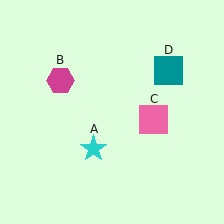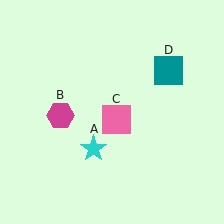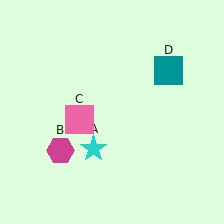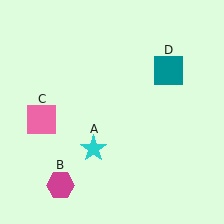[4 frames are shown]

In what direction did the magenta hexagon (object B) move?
The magenta hexagon (object B) moved down.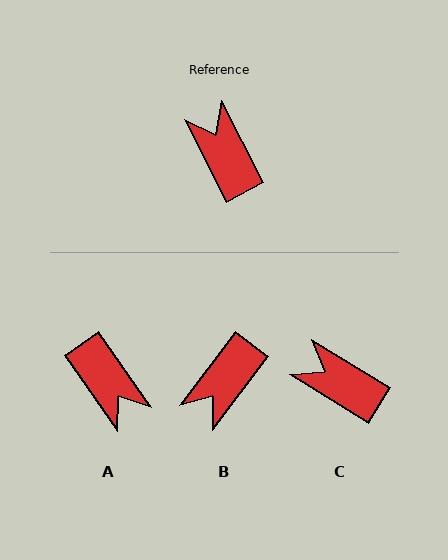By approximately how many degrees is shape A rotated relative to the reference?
Approximately 172 degrees clockwise.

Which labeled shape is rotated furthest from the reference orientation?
A, about 172 degrees away.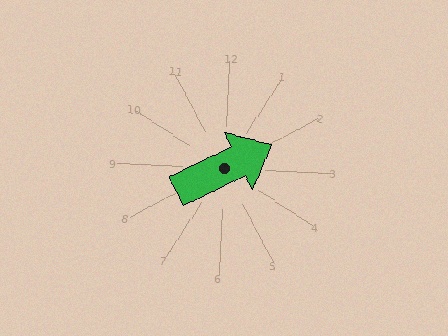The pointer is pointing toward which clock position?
Roughly 2 o'clock.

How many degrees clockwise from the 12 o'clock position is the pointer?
Approximately 61 degrees.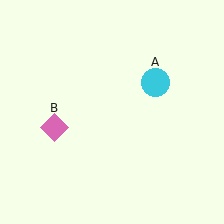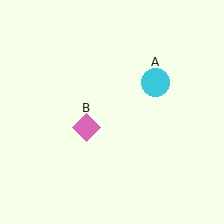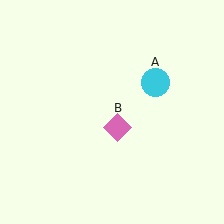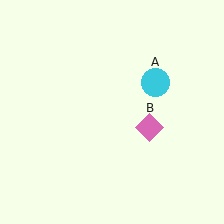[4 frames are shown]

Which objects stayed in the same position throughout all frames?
Cyan circle (object A) remained stationary.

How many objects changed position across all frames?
1 object changed position: pink diamond (object B).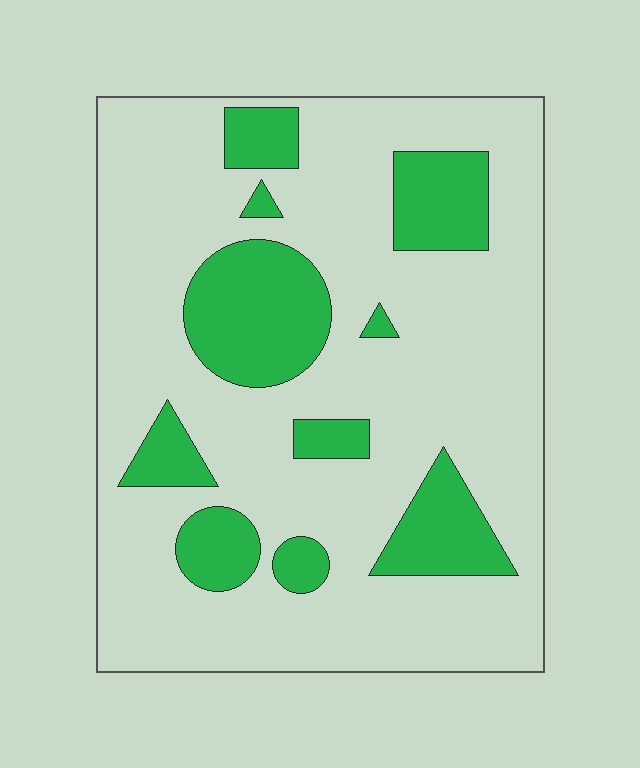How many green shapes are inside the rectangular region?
10.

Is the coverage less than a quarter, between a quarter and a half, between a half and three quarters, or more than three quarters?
Less than a quarter.